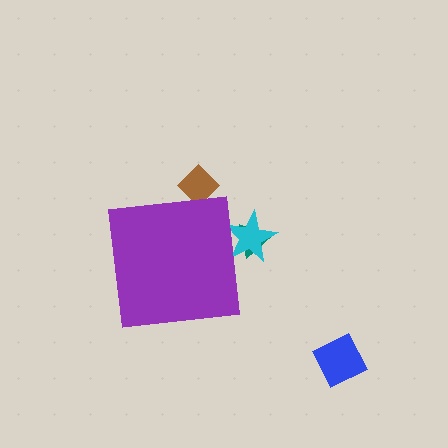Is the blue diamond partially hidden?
No, the blue diamond is fully visible.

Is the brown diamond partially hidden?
Yes, the brown diamond is partially hidden behind the purple square.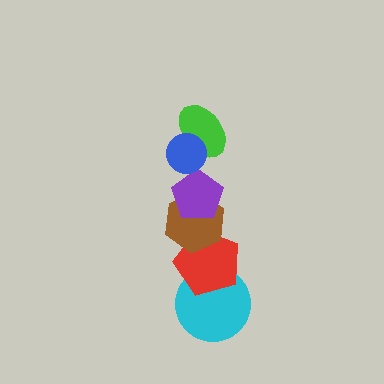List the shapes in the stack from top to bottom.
From top to bottom: the blue circle, the green ellipse, the purple pentagon, the brown hexagon, the red pentagon, the cyan circle.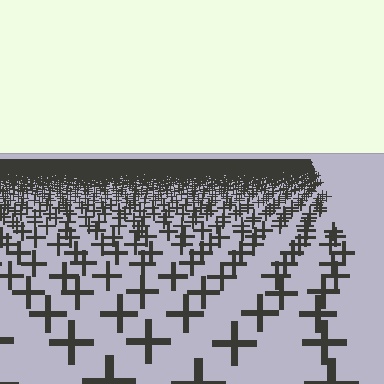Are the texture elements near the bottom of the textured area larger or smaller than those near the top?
Larger. Near the bottom, elements are closer to the viewer and appear at a bigger on-screen size.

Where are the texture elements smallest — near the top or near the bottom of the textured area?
Near the top.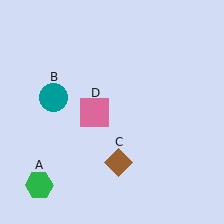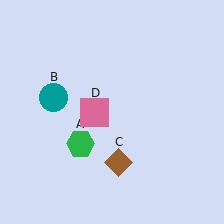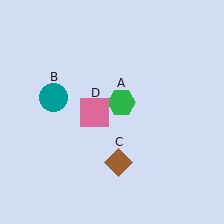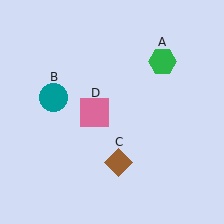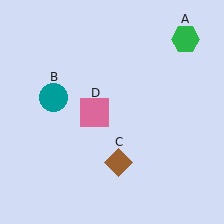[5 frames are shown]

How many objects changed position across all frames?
1 object changed position: green hexagon (object A).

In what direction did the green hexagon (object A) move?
The green hexagon (object A) moved up and to the right.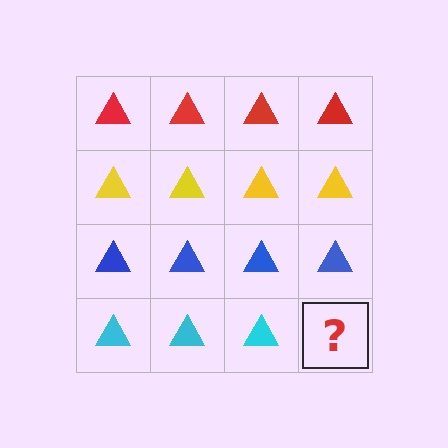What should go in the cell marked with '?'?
The missing cell should contain a cyan triangle.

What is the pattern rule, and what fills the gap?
The rule is that each row has a consistent color. The gap should be filled with a cyan triangle.